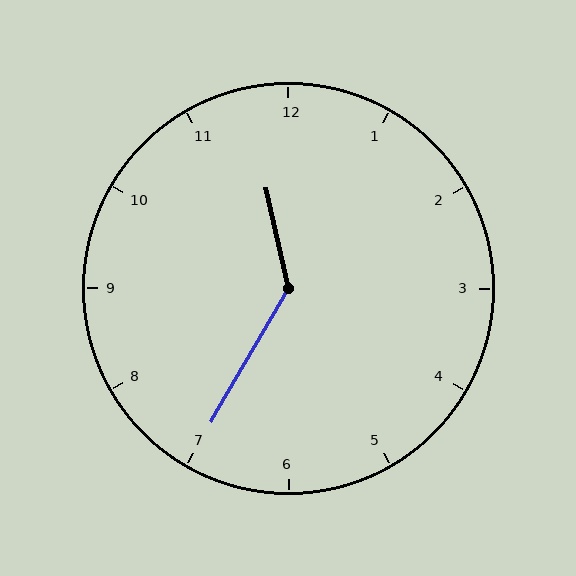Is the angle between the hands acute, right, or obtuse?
It is obtuse.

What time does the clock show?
11:35.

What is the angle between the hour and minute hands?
Approximately 138 degrees.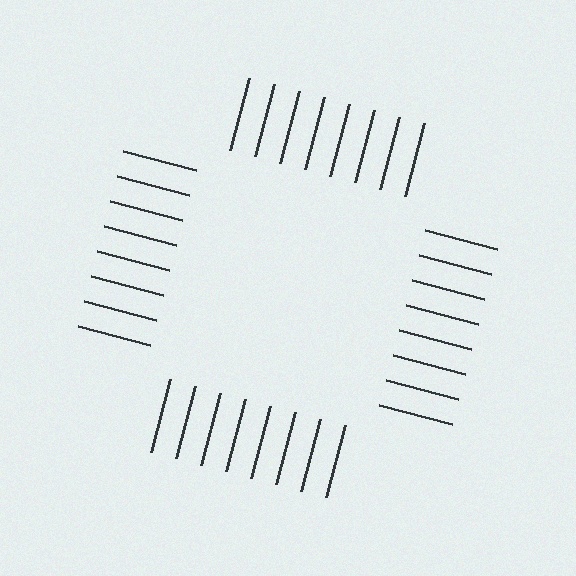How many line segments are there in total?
32 — 8 along each of the 4 edges.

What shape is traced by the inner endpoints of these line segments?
An illusory square — the line segments terminate on its edges but no continuous stroke is drawn.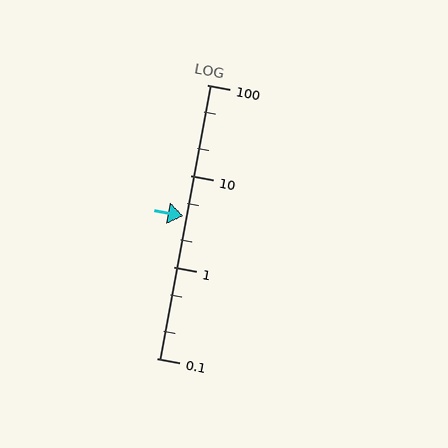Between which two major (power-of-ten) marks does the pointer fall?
The pointer is between 1 and 10.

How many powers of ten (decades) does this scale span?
The scale spans 3 decades, from 0.1 to 100.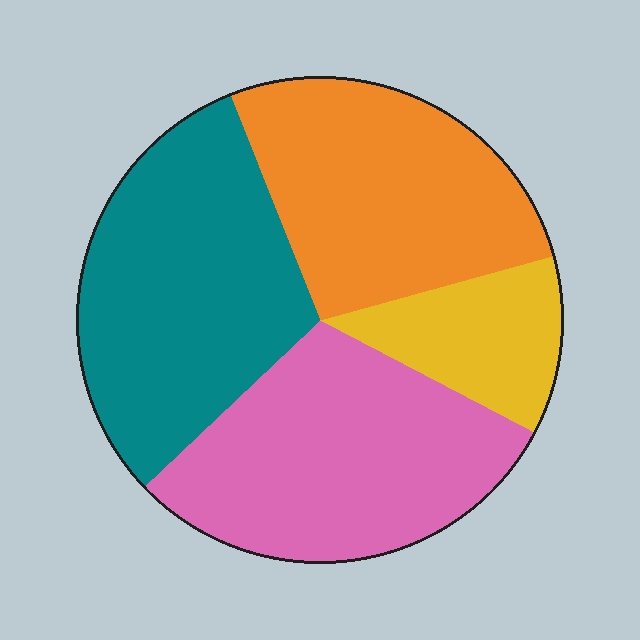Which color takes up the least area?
Yellow, at roughly 10%.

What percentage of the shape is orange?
Orange covers about 25% of the shape.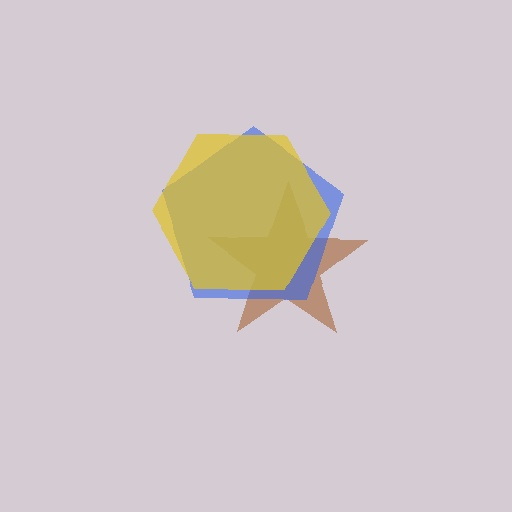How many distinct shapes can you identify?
There are 3 distinct shapes: a brown star, a blue pentagon, a yellow hexagon.